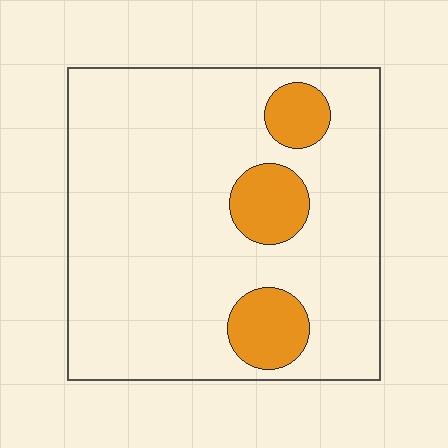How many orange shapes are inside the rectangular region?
3.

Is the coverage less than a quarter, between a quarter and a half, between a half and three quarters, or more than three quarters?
Less than a quarter.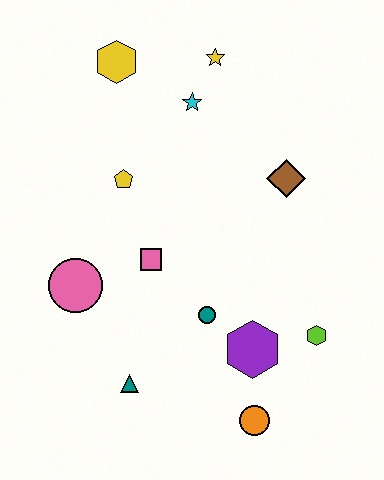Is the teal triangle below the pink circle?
Yes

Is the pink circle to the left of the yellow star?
Yes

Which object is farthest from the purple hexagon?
The yellow hexagon is farthest from the purple hexagon.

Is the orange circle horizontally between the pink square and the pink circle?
No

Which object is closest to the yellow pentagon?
The pink square is closest to the yellow pentagon.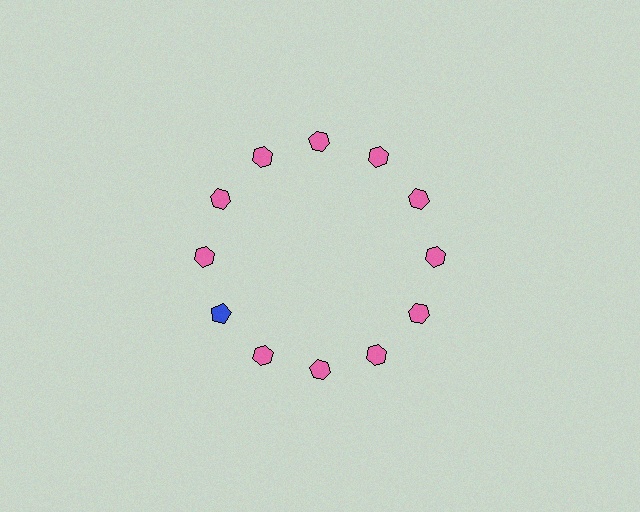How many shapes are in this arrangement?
There are 12 shapes arranged in a ring pattern.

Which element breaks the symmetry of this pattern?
The blue pentagon at roughly the 8 o'clock position breaks the symmetry. All other shapes are pink hexagons.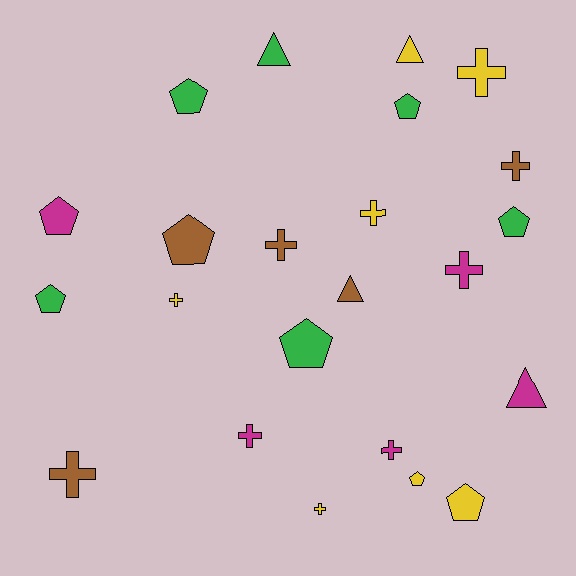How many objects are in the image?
There are 23 objects.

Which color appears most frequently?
Yellow, with 7 objects.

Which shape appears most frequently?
Cross, with 10 objects.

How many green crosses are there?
There are no green crosses.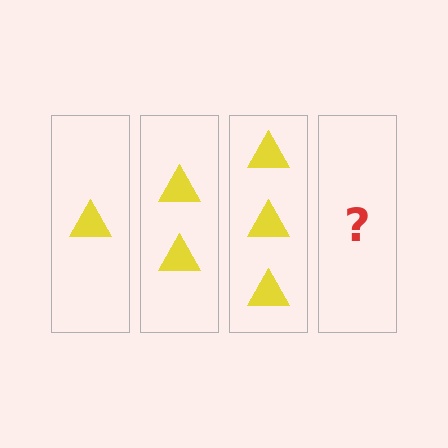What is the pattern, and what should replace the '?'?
The pattern is that each step adds one more triangle. The '?' should be 4 triangles.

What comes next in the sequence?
The next element should be 4 triangles.